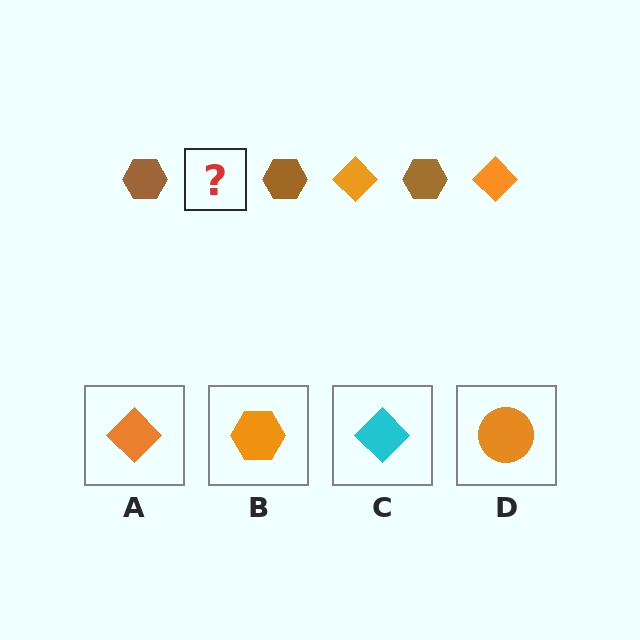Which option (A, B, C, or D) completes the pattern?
A.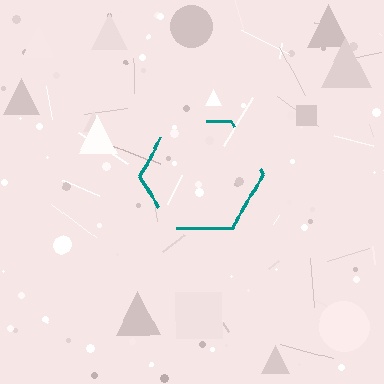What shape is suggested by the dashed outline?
The dashed outline suggests a hexagon.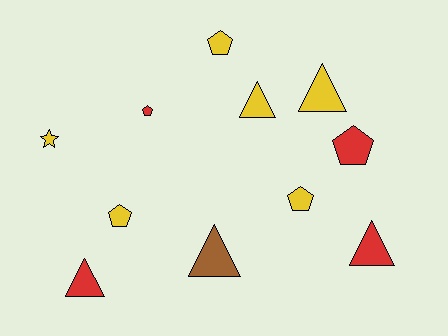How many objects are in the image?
There are 11 objects.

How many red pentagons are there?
There are 2 red pentagons.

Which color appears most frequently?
Yellow, with 6 objects.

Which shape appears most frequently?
Pentagon, with 5 objects.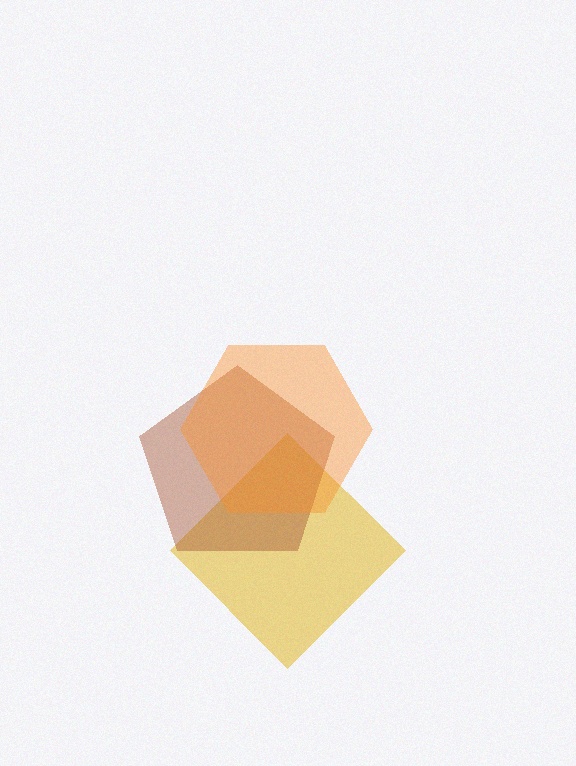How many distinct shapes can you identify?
There are 3 distinct shapes: a yellow diamond, a brown pentagon, an orange hexagon.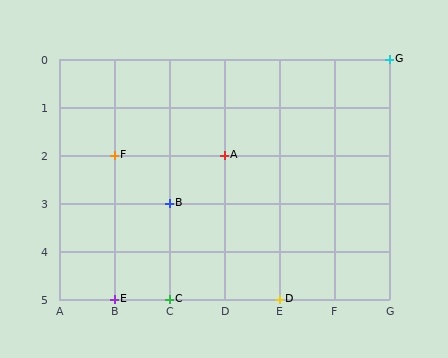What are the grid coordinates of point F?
Point F is at grid coordinates (B, 2).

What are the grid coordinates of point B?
Point B is at grid coordinates (C, 3).